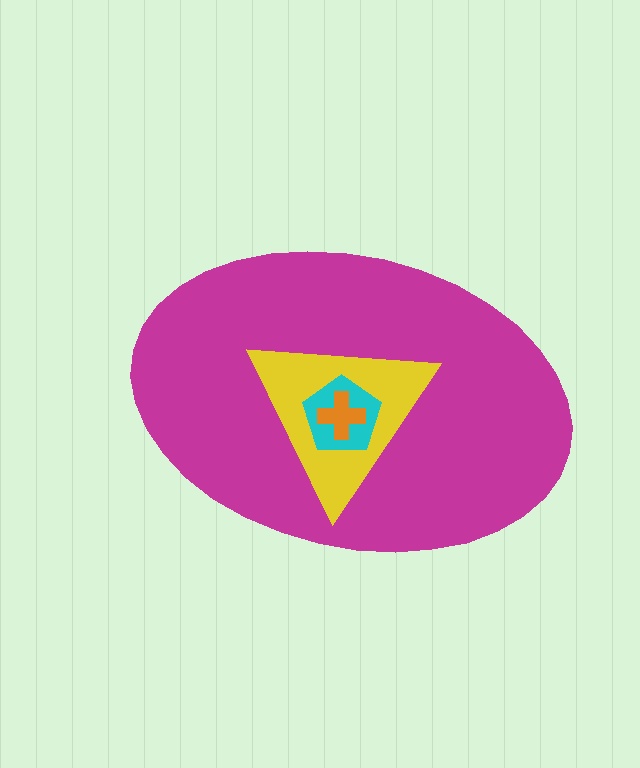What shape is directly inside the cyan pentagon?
The orange cross.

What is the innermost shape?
The orange cross.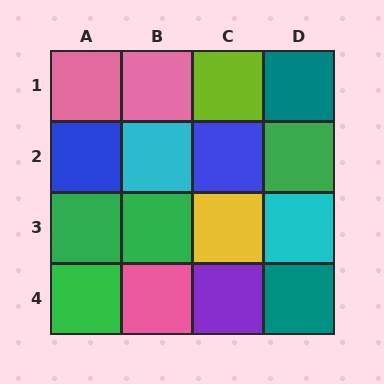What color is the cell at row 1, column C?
Lime.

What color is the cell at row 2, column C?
Blue.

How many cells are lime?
1 cell is lime.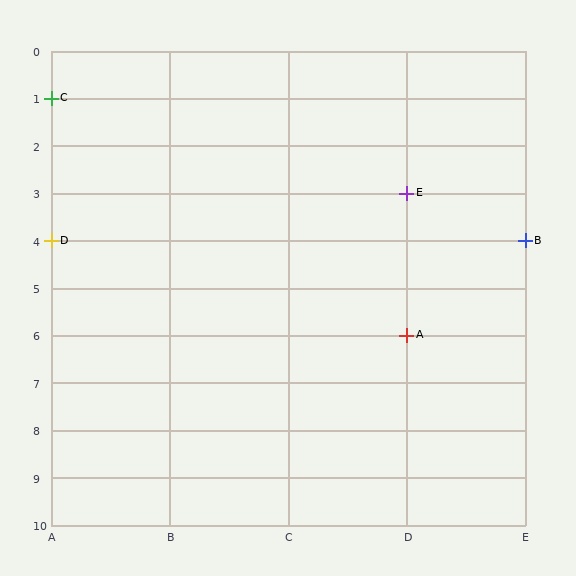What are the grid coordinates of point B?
Point B is at grid coordinates (E, 4).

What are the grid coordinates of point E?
Point E is at grid coordinates (D, 3).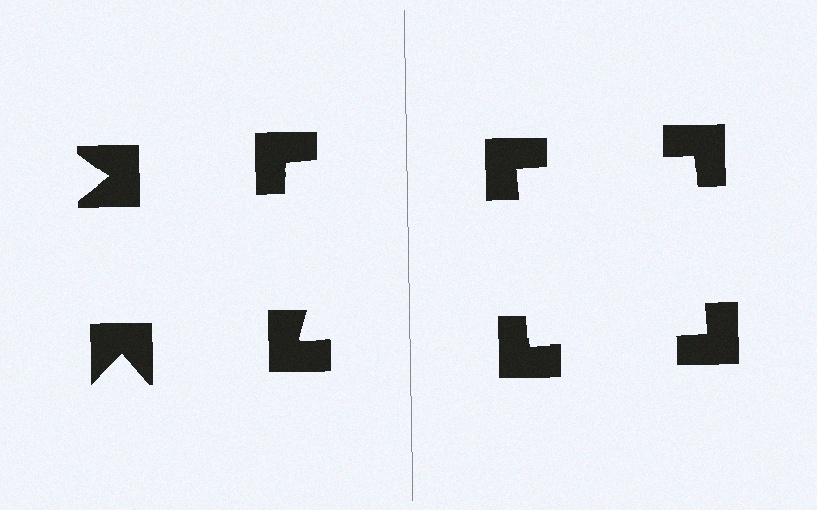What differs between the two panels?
The notched squares are positioned identically on both sides; only the wedge orientations differ. On the right they align to a square; on the left they are misaligned.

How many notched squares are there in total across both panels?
8 — 4 on each side.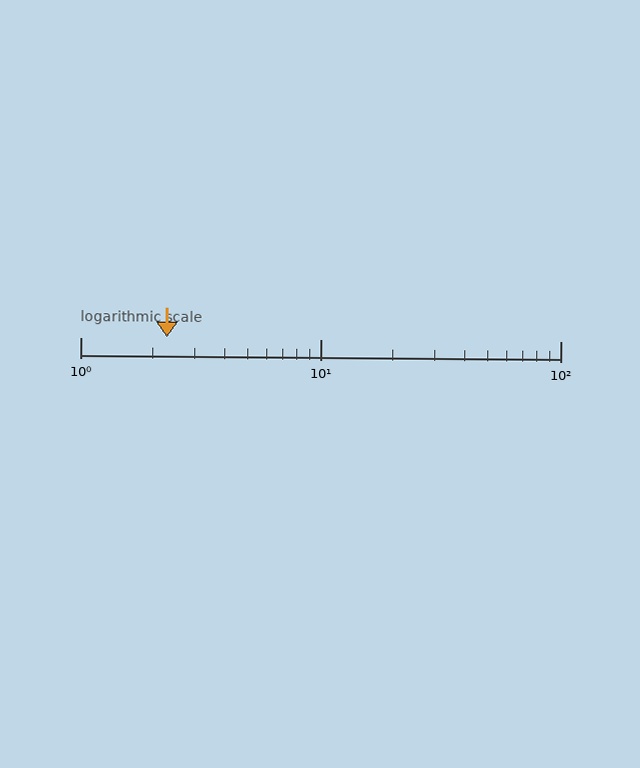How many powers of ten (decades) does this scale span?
The scale spans 2 decades, from 1 to 100.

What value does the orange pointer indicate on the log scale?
The pointer indicates approximately 2.3.